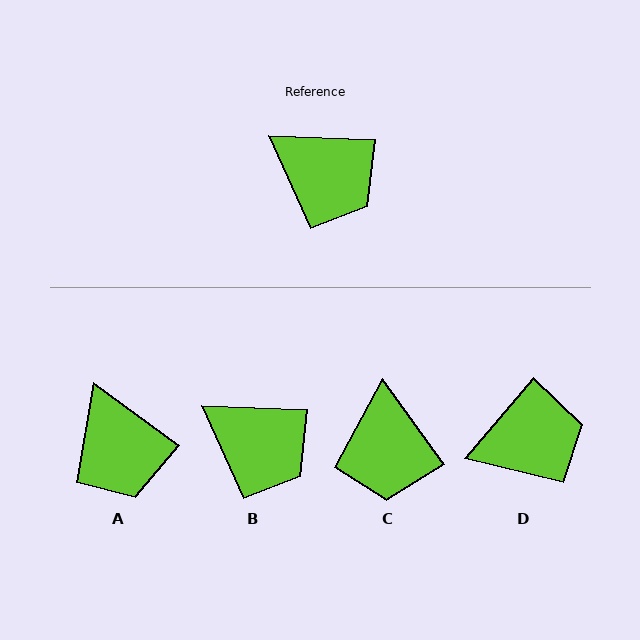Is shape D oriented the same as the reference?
No, it is off by about 52 degrees.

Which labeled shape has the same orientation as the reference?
B.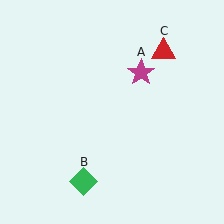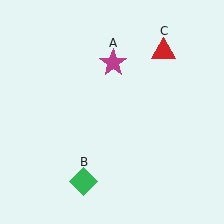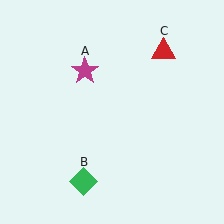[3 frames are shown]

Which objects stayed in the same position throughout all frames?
Green diamond (object B) and red triangle (object C) remained stationary.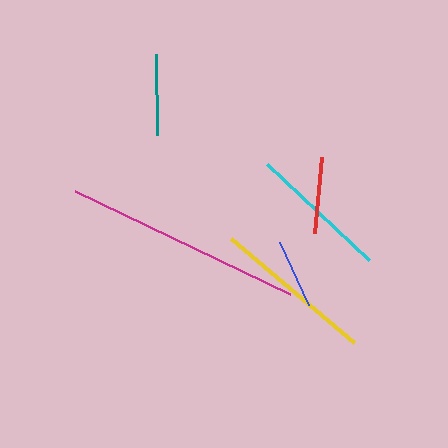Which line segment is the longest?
The magenta line is the longest at approximately 239 pixels.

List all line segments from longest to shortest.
From longest to shortest: magenta, yellow, cyan, teal, red, blue.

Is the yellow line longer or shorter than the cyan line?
The yellow line is longer than the cyan line.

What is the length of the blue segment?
The blue segment is approximately 69 pixels long.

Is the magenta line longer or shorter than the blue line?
The magenta line is longer than the blue line.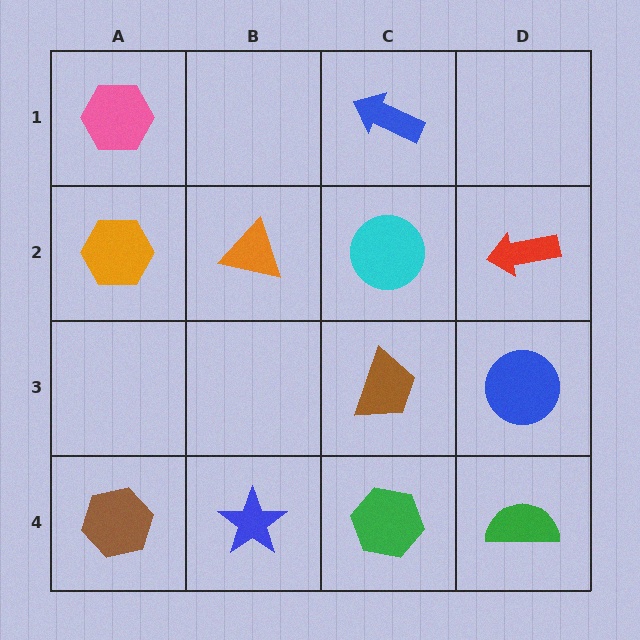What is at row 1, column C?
A blue arrow.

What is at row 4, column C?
A green hexagon.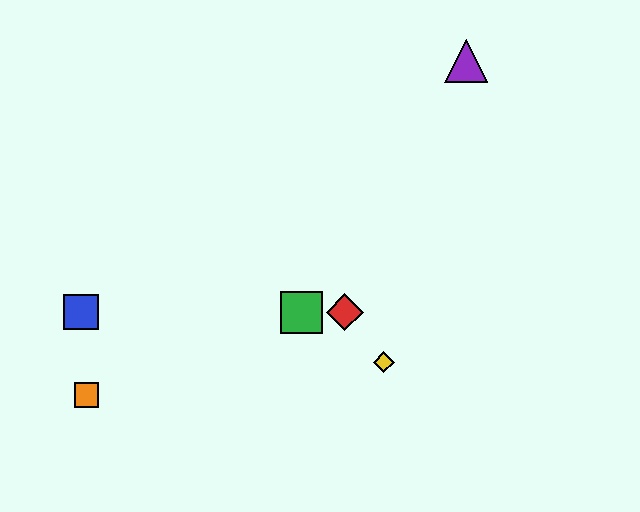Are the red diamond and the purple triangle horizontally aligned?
No, the red diamond is at y≈312 and the purple triangle is at y≈61.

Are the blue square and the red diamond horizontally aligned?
Yes, both are at y≈312.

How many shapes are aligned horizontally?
3 shapes (the red diamond, the blue square, the green square) are aligned horizontally.